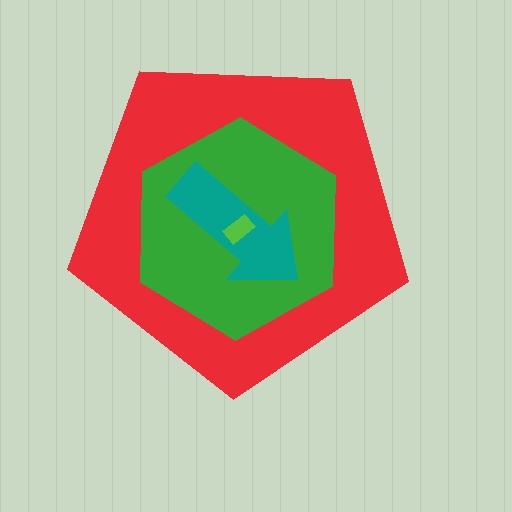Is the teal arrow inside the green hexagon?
Yes.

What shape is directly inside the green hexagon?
The teal arrow.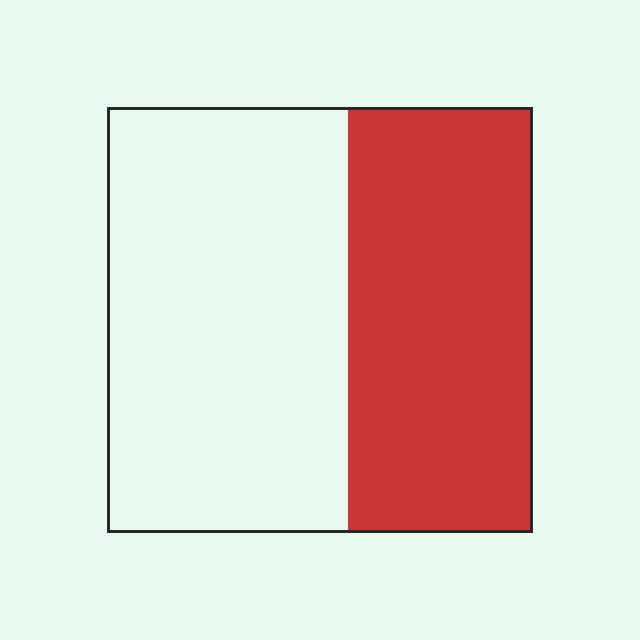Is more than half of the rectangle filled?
No.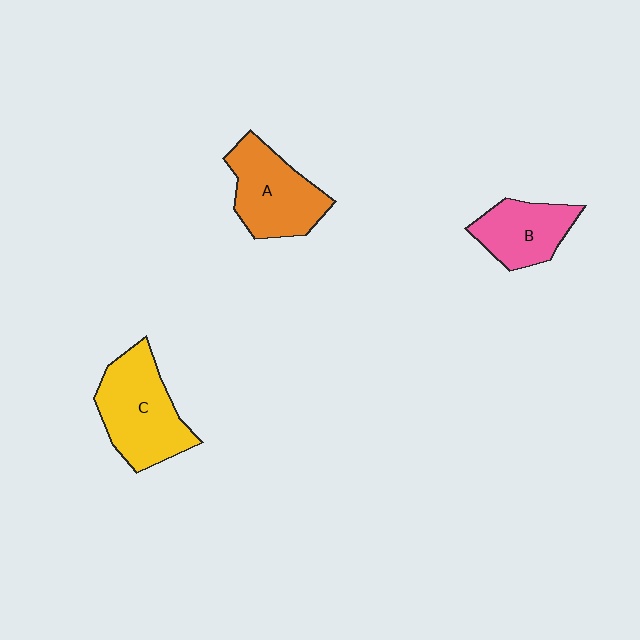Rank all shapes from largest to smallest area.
From largest to smallest: C (yellow), A (orange), B (pink).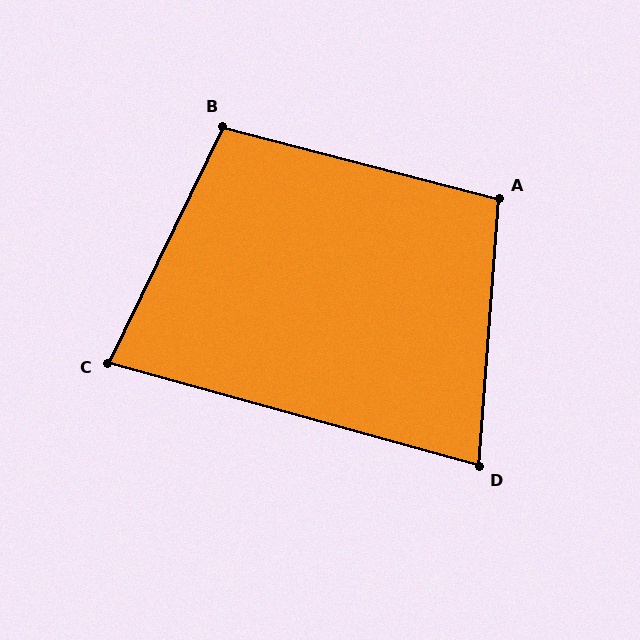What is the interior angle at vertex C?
Approximately 80 degrees (acute).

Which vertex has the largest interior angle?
B, at approximately 101 degrees.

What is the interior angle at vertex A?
Approximately 100 degrees (obtuse).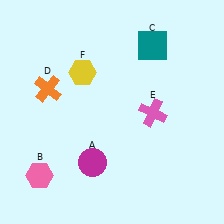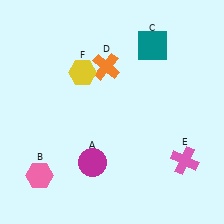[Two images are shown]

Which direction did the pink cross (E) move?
The pink cross (E) moved down.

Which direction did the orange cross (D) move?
The orange cross (D) moved right.